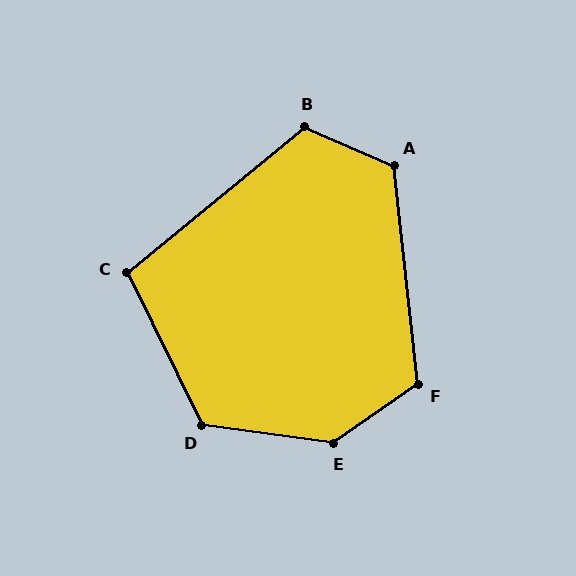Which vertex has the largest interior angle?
E, at approximately 137 degrees.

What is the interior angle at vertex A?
Approximately 120 degrees (obtuse).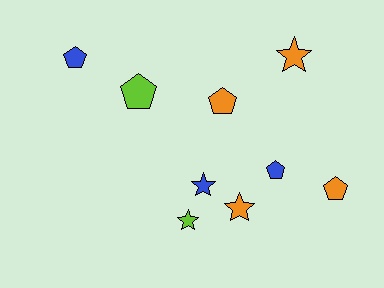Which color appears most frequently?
Orange, with 4 objects.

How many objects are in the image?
There are 9 objects.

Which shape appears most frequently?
Pentagon, with 5 objects.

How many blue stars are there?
There is 1 blue star.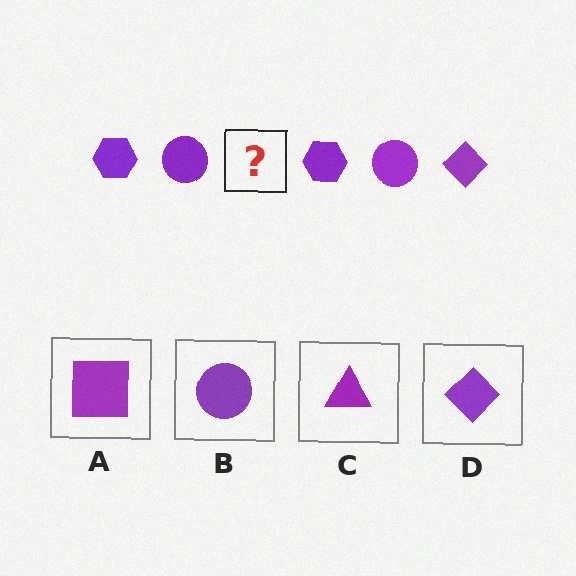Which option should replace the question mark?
Option D.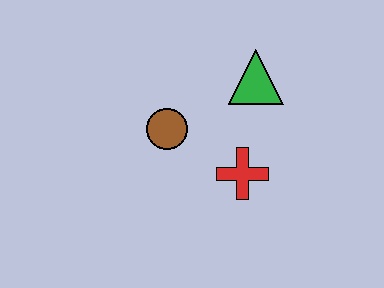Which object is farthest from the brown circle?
The green triangle is farthest from the brown circle.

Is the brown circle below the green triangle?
Yes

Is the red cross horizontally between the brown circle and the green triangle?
Yes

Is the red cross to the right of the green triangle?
No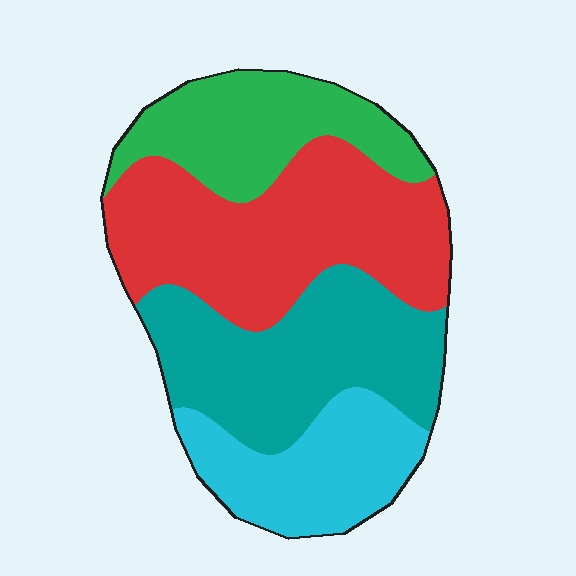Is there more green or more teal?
Teal.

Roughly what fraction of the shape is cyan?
Cyan covers about 20% of the shape.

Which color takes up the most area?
Red, at roughly 35%.